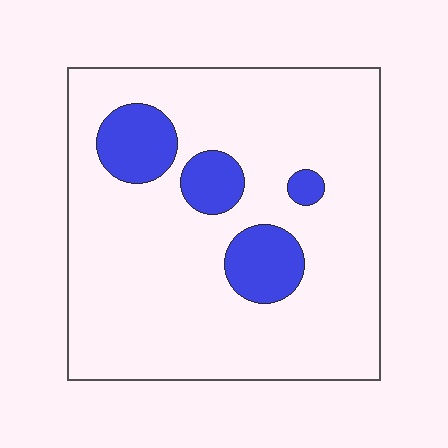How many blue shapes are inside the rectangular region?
4.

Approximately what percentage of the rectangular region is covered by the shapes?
Approximately 15%.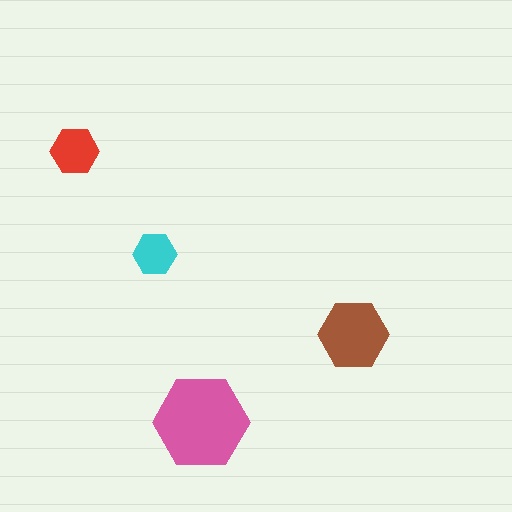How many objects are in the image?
There are 4 objects in the image.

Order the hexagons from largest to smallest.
the pink one, the brown one, the red one, the cyan one.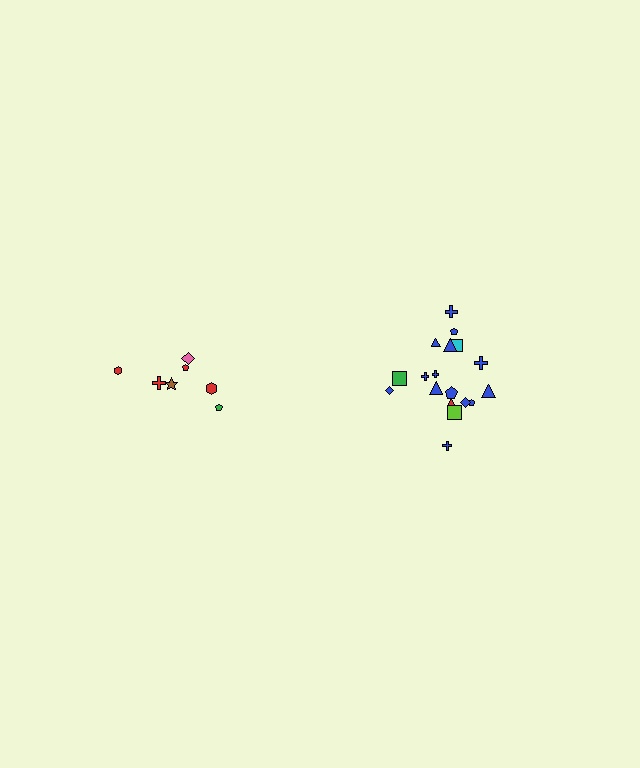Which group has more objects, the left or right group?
The right group.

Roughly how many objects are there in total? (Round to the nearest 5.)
Roughly 25 objects in total.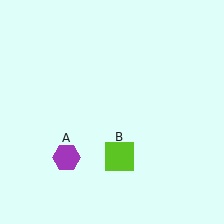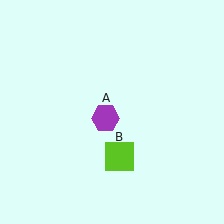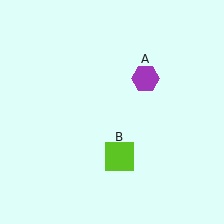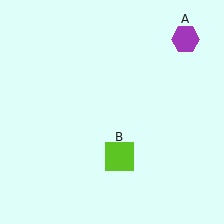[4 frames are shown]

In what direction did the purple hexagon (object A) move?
The purple hexagon (object A) moved up and to the right.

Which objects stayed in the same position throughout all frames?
Lime square (object B) remained stationary.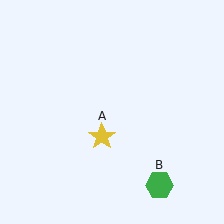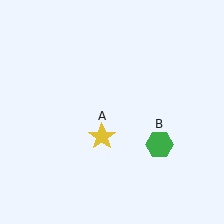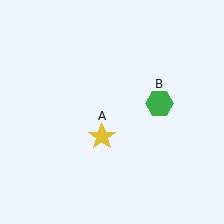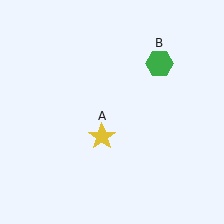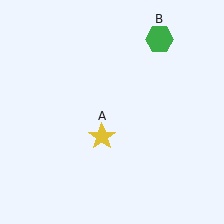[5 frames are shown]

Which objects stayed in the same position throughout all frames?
Yellow star (object A) remained stationary.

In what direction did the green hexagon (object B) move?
The green hexagon (object B) moved up.